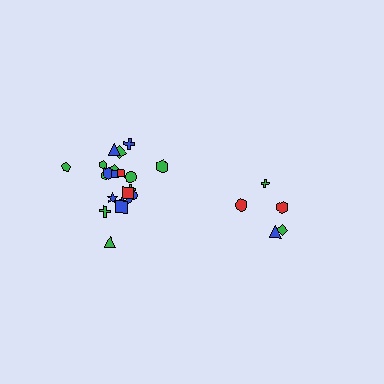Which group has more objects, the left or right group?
The left group.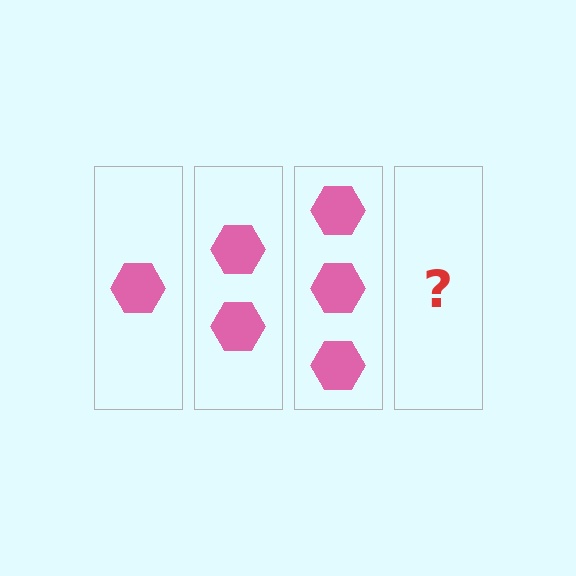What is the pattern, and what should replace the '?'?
The pattern is that each step adds one more hexagon. The '?' should be 4 hexagons.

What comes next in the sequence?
The next element should be 4 hexagons.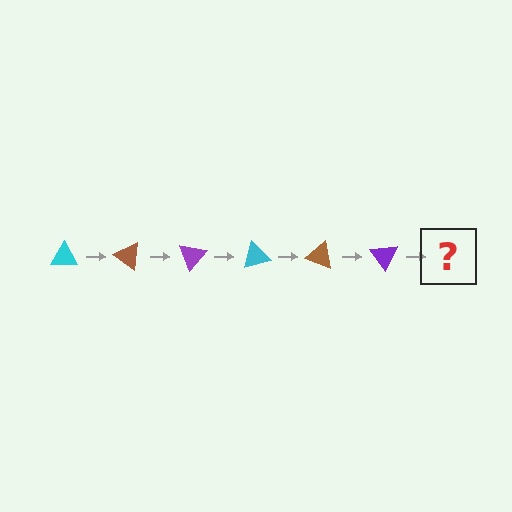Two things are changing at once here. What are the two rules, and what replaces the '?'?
The two rules are that it rotates 35 degrees each step and the color cycles through cyan, brown, and purple. The '?' should be a cyan triangle, rotated 210 degrees from the start.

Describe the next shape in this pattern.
It should be a cyan triangle, rotated 210 degrees from the start.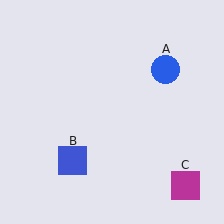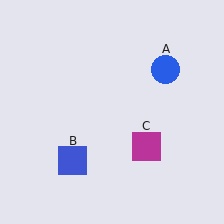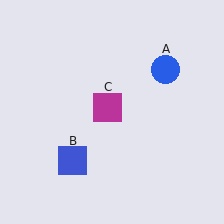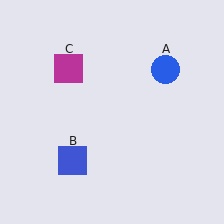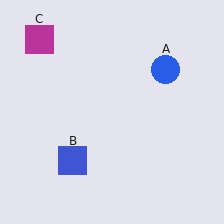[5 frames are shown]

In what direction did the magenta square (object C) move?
The magenta square (object C) moved up and to the left.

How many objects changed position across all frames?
1 object changed position: magenta square (object C).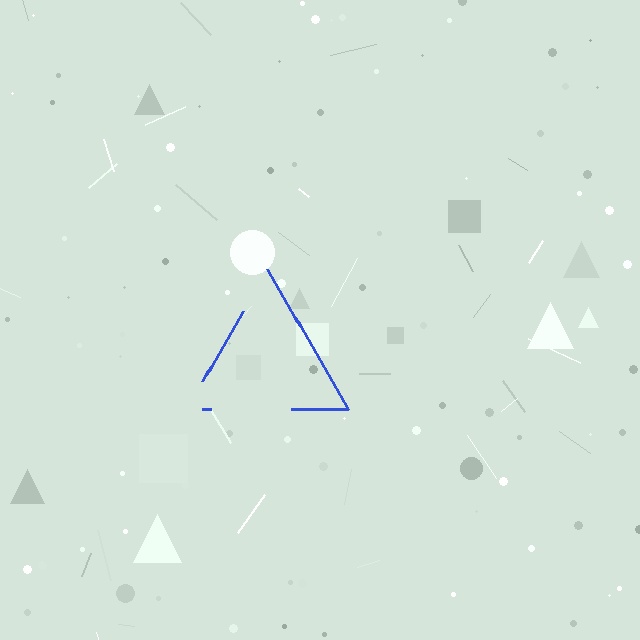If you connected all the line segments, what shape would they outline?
They would outline a triangle.